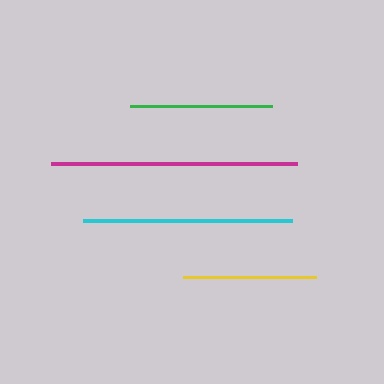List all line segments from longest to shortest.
From longest to shortest: magenta, cyan, green, yellow.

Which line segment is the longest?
The magenta line is the longest at approximately 246 pixels.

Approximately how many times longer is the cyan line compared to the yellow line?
The cyan line is approximately 1.6 times the length of the yellow line.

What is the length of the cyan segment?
The cyan segment is approximately 209 pixels long.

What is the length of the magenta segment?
The magenta segment is approximately 246 pixels long.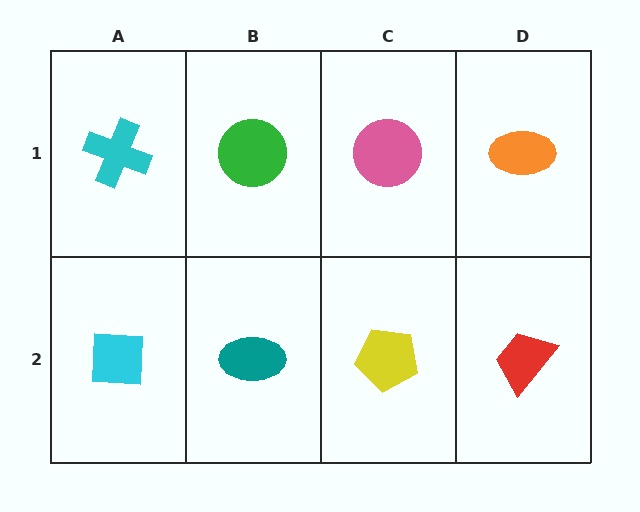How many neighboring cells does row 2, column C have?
3.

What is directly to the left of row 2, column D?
A yellow pentagon.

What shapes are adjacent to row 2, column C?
A pink circle (row 1, column C), a teal ellipse (row 2, column B), a red trapezoid (row 2, column D).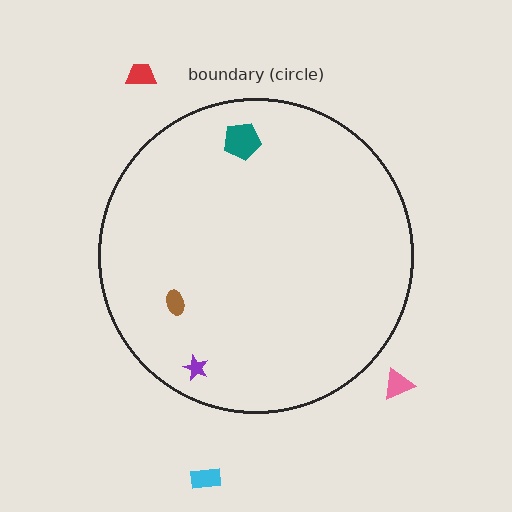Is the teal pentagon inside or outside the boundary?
Inside.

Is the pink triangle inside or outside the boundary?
Outside.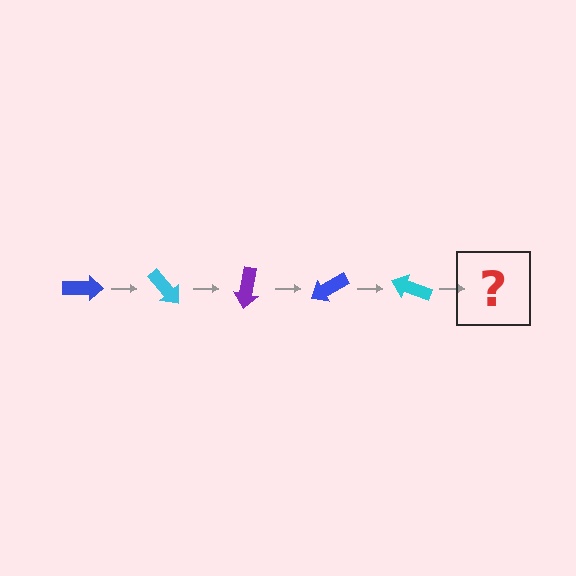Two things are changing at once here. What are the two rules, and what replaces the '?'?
The two rules are that it rotates 50 degrees each step and the color cycles through blue, cyan, and purple. The '?' should be a purple arrow, rotated 250 degrees from the start.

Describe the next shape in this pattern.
It should be a purple arrow, rotated 250 degrees from the start.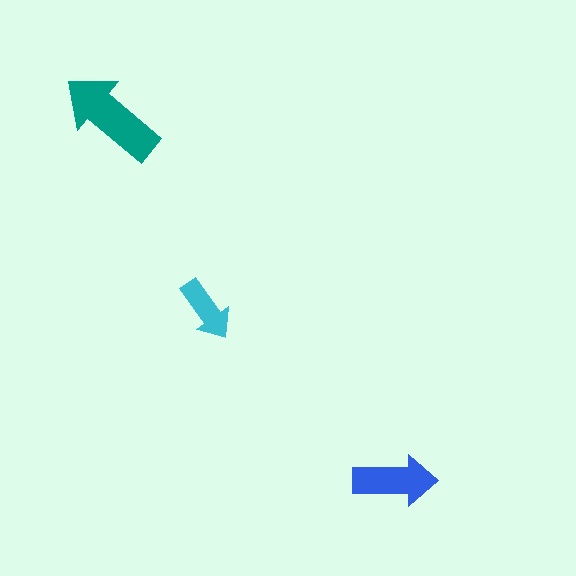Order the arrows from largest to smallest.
the teal one, the blue one, the cyan one.